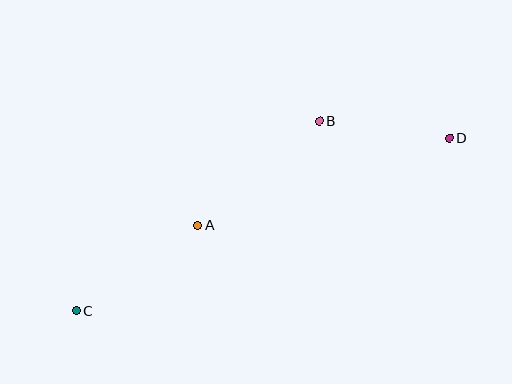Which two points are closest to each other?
Points B and D are closest to each other.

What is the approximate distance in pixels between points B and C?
The distance between B and C is approximately 309 pixels.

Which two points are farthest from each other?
Points C and D are farthest from each other.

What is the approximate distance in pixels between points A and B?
The distance between A and B is approximately 161 pixels.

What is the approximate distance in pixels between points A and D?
The distance between A and D is approximately 266 pixels.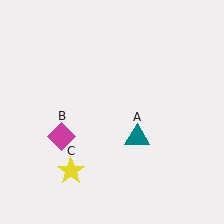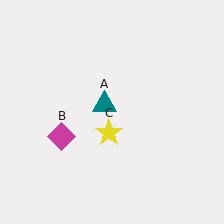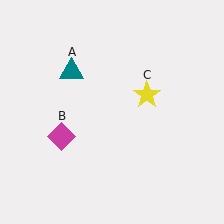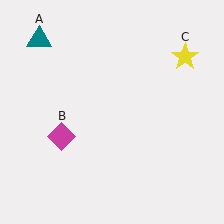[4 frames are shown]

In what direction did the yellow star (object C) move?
The yellow star (object C) moved up and to the right.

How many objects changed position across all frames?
2 objects changed position: teal triangle (object A), yellow star (object C).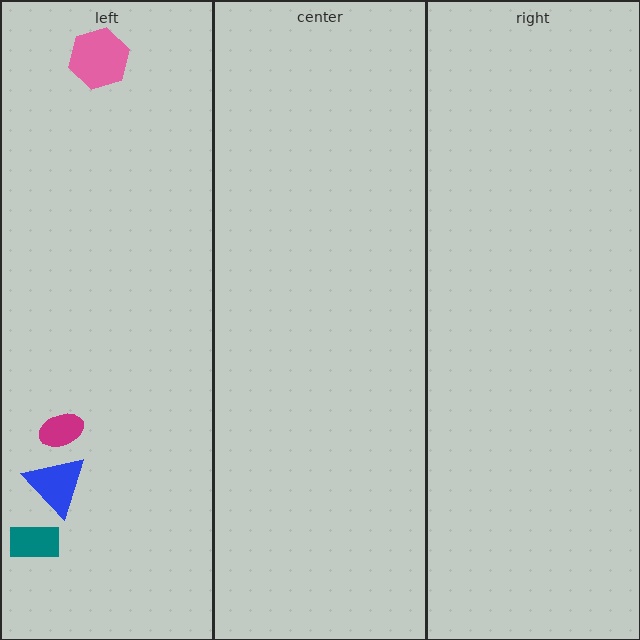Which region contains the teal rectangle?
The left region.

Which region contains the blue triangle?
The left region.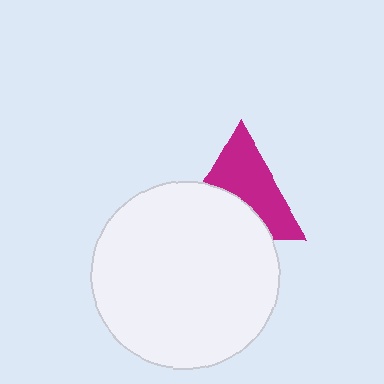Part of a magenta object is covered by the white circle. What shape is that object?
It is a triangle.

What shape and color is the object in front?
The object in front is a white circle.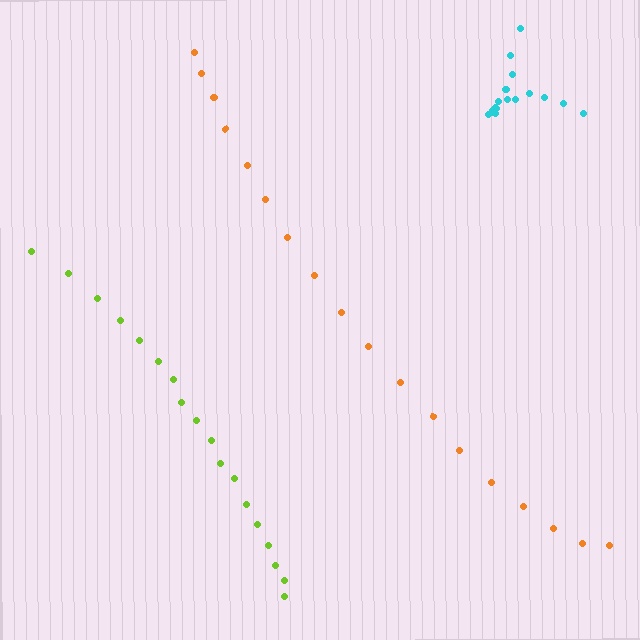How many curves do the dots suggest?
There are 3 distinct paths.